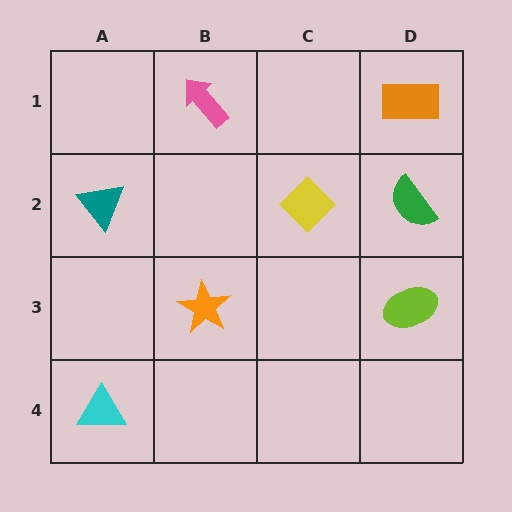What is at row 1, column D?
An orange rectangle.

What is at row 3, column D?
A lime ellipse.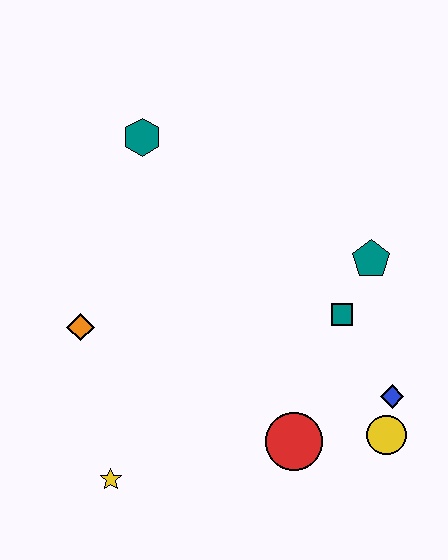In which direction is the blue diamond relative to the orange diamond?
The blue diamond is to the right of the orange diamond.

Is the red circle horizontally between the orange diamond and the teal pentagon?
Yes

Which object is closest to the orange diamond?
The yellow star is closest to the orange diamond.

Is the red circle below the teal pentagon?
Yes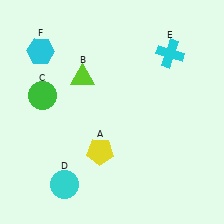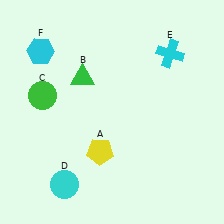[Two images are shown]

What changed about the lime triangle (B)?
In Image 1, B is lime. In Image 2, it changed to green.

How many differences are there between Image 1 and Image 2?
There is 1 difference between the two images.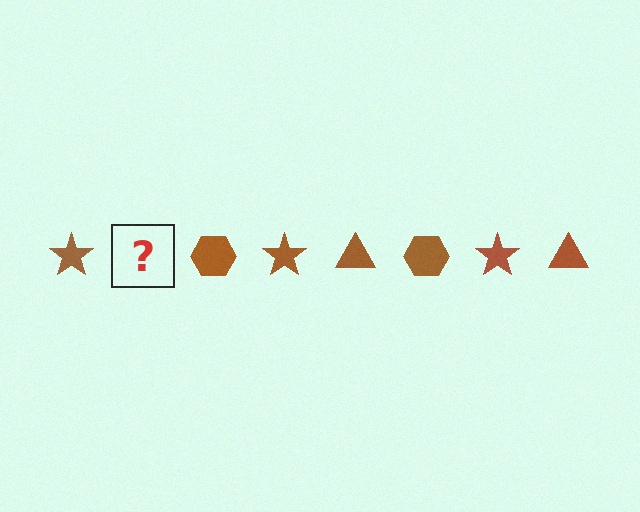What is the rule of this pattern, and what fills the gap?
The rule is that the pattern cycles through star, triangle, hexagon shapes in brown. The gap should be filled with a brown triangle.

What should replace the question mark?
The question mark should be replaced with a brown triangle.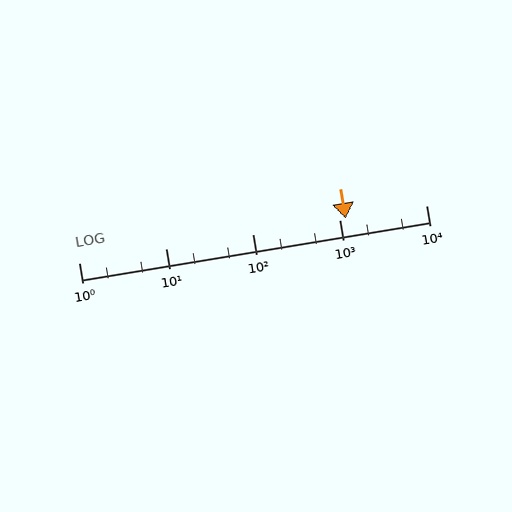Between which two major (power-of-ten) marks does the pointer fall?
The pointer is between 1000 and 10000.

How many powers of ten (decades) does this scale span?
The scale spans 4 decades, from 1 to 10000.